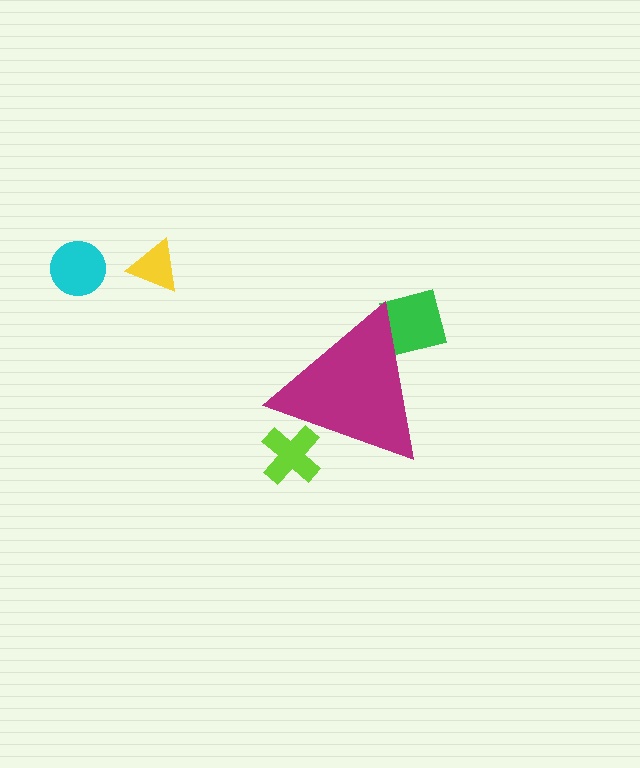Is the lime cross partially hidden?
Yes, the lime cross is partially hidden behind the magenta triangle.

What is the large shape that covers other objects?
A magenta triangle.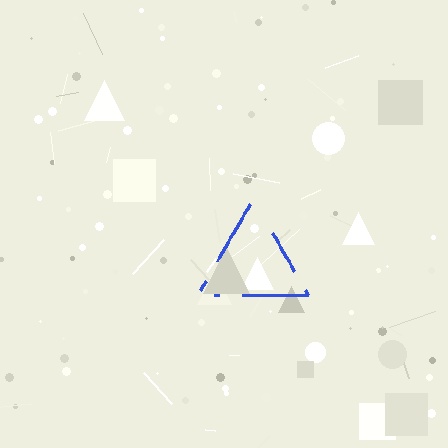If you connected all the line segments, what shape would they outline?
They would outline a triangle.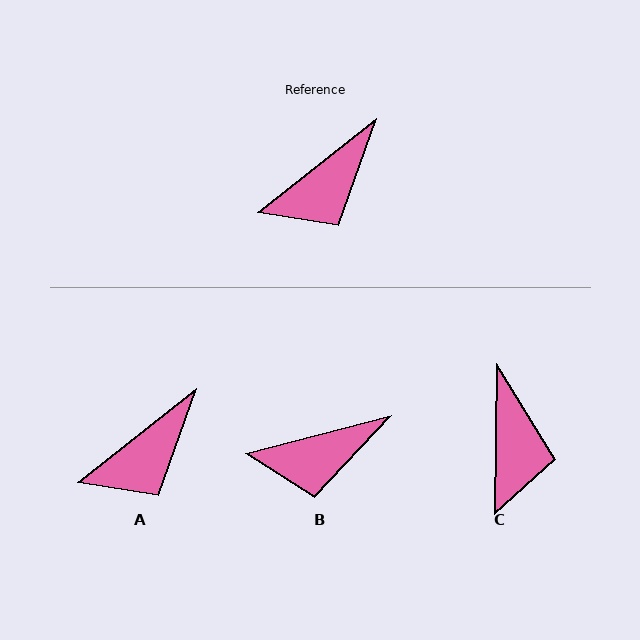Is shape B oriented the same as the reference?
No, it is off by about 24 degrees.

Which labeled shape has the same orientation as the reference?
A.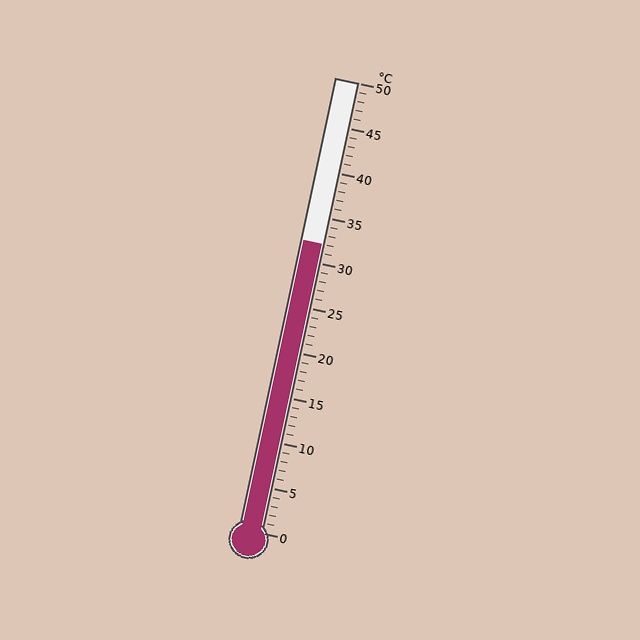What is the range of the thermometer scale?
The thermometer scale ranges from 0°C to 50°C.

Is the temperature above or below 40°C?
The temperature is below 40°C.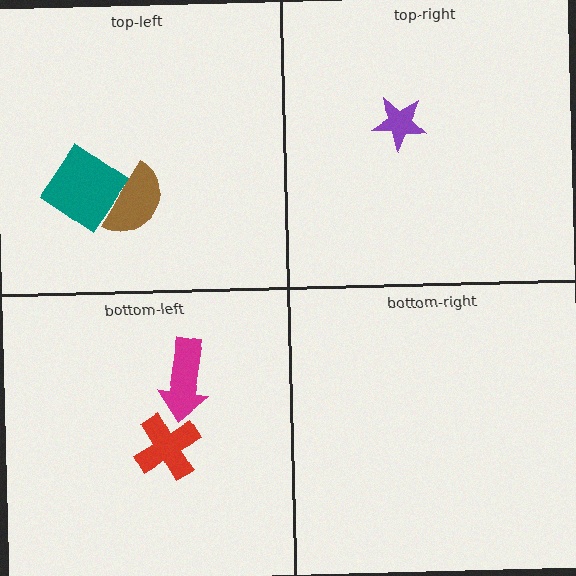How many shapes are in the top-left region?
2.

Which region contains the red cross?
The bottom-left region.